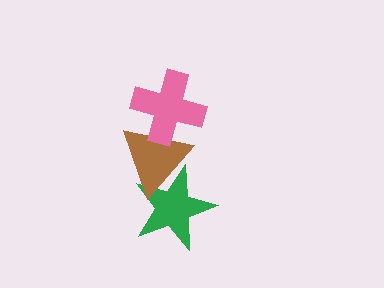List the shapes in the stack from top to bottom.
From top to bottom: the pink cross, the brown triangle, the green star.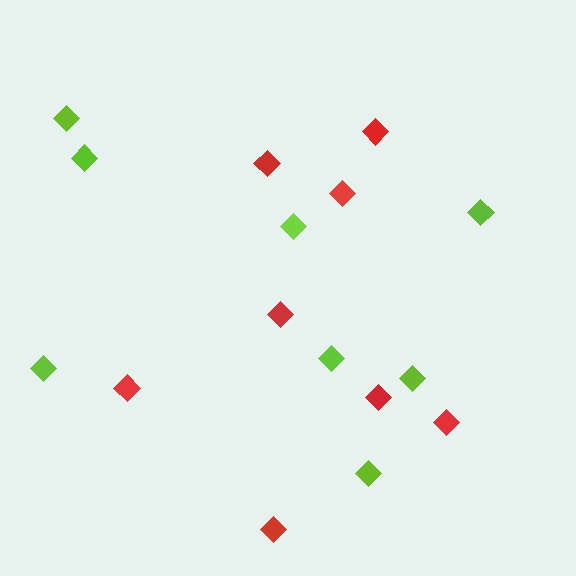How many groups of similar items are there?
There are 2 groups: one group of red diamonds (8) and one group of lime diamonds (8).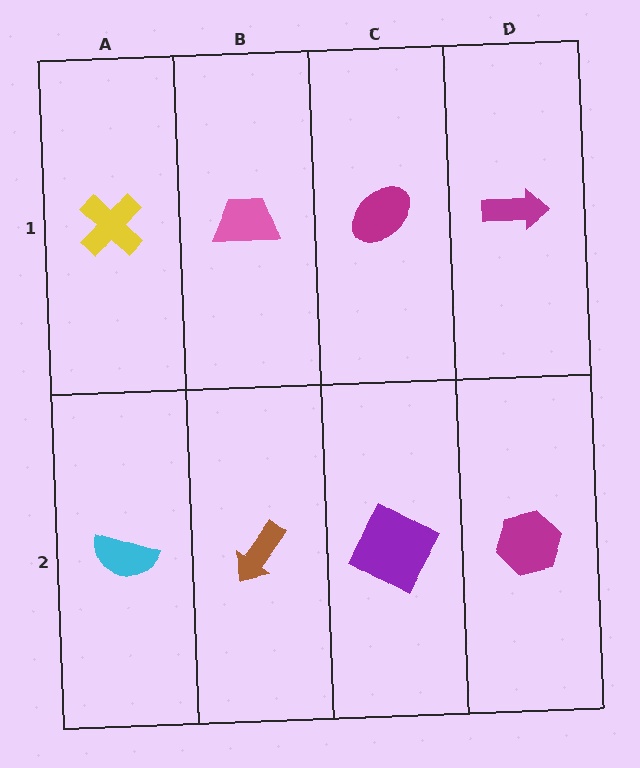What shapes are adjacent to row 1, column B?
A brown arrow (row 2, column B), a yellow cross (row 1, column A), a magenta ellipse (row 1, column C).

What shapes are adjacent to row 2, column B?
A pink trapezoid (row 1, column B), a cyan semicircle (row 2, column A), a purple square (row 2, column C).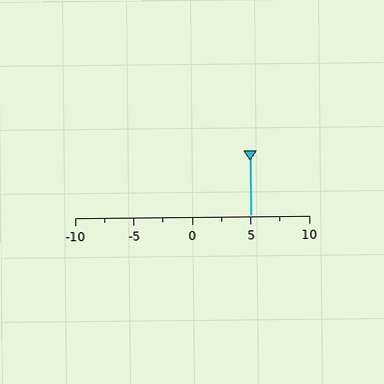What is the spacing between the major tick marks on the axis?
The major ticks are spaced 5 apart.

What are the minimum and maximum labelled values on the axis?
The axis runs from -10 to 10.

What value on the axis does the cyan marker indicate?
The marker indicates approximately 5.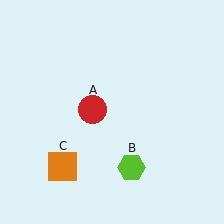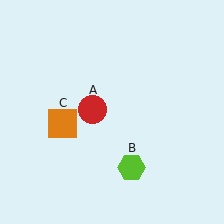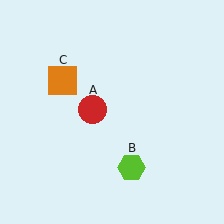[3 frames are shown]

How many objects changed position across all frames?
1 object changed position: orange square (object C).